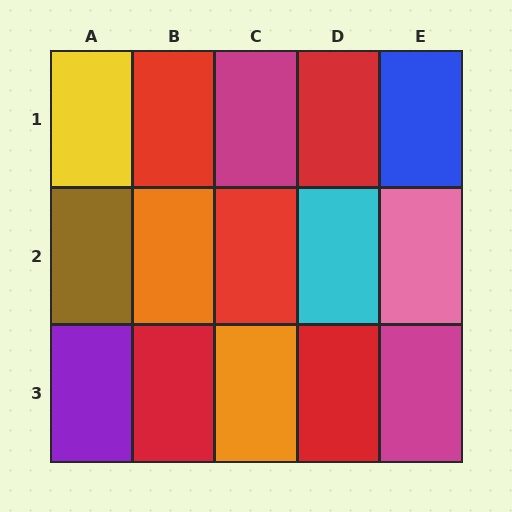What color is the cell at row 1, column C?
Magenta.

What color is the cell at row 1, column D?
Red.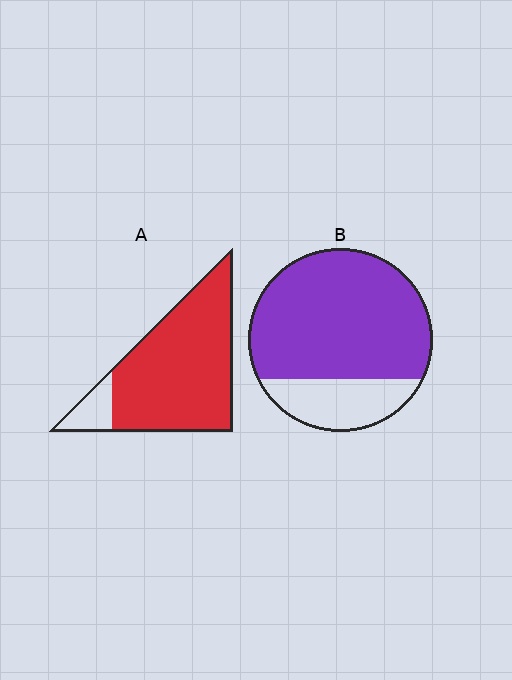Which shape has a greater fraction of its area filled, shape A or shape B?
Shape A.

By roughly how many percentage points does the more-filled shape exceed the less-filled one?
By roughly 10 percentage points (A over B).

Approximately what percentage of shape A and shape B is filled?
A is approximately 90% and B is approximately 75%.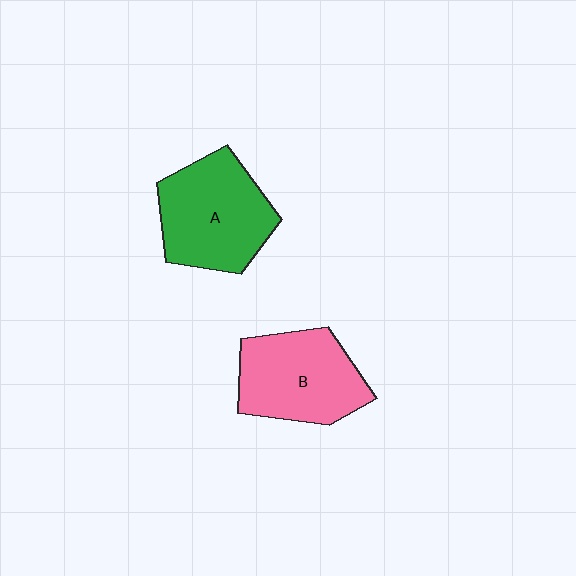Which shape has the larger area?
Shape A (green).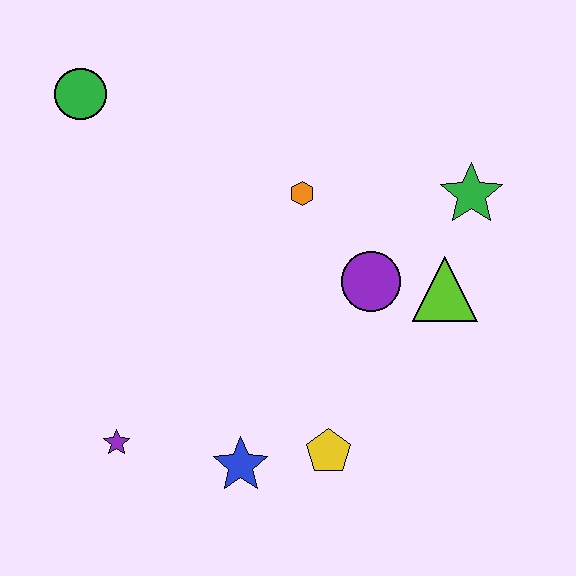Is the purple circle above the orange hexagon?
No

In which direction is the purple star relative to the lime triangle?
The purple star is to the left of the lime triangle.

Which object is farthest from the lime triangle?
The green circle is farthest from the lime triangle.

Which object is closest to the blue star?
The yellow pentagon is closest to the blue star.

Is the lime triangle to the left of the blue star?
No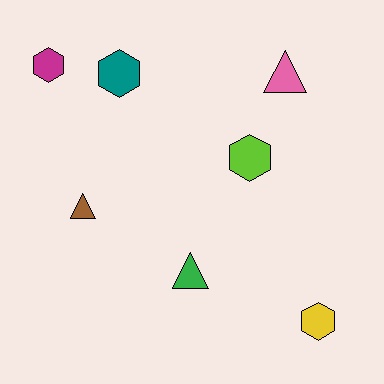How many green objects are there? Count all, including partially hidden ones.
There is 1 green object.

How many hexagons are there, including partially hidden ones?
There are 4 hexagons.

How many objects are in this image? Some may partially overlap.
There are 7 objects.